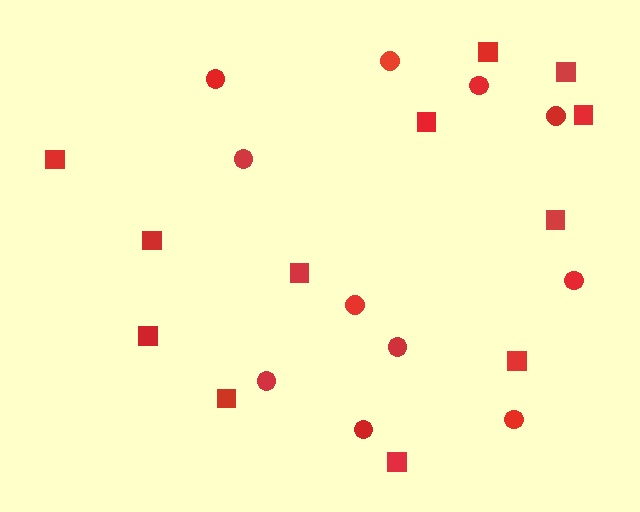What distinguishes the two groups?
There are 2 groups: one group of squares (12) and one group of circles (11).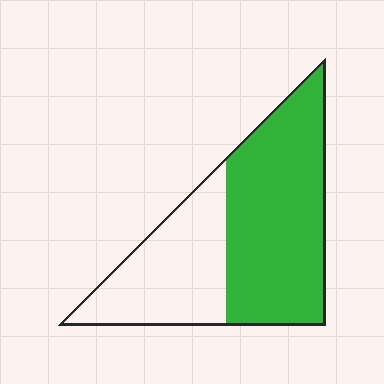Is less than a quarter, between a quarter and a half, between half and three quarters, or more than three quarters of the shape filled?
Between half and three quarters.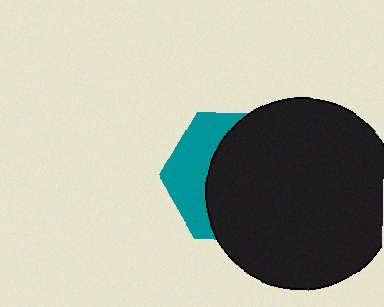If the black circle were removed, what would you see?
You would see the complete teal hexagon.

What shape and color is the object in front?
The object in front is a black circle.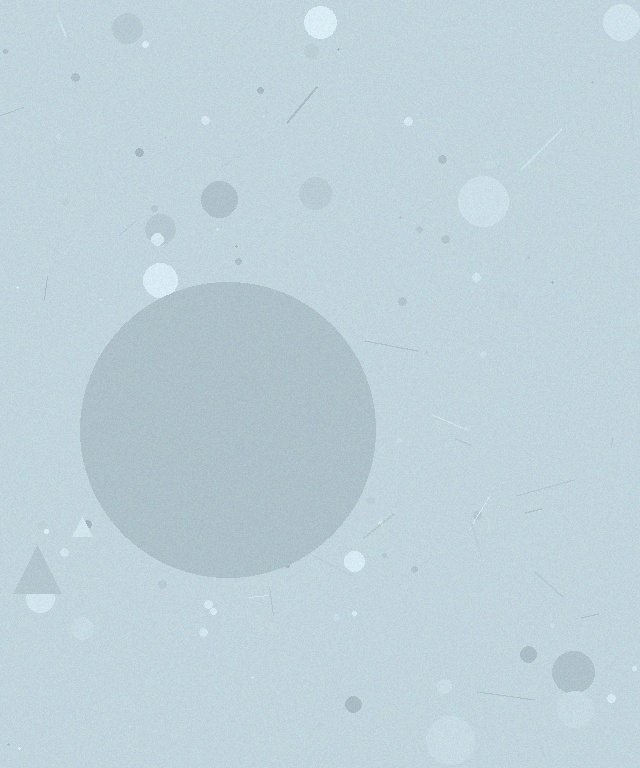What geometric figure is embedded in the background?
A circle is embedded in the background.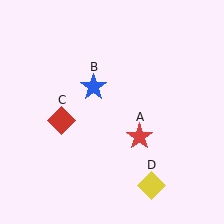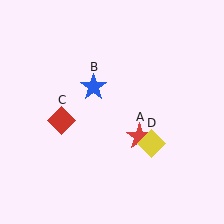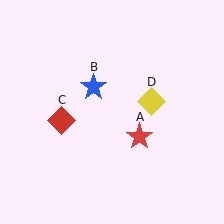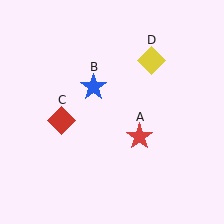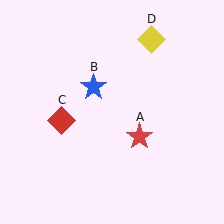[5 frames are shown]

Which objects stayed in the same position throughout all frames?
Red star (object A) and blue star (object B) and red diamond (object C) remained stationary.